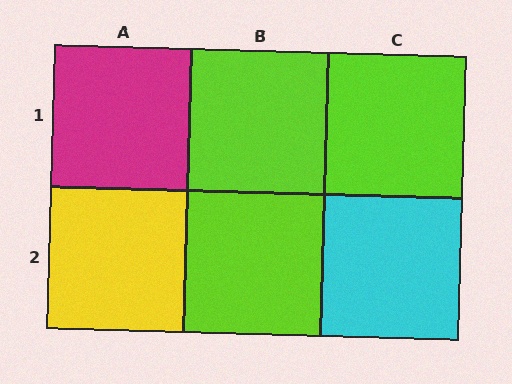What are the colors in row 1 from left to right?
Magenta, lime, lime.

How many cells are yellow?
1 cell is yellow.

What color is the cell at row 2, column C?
Cyan.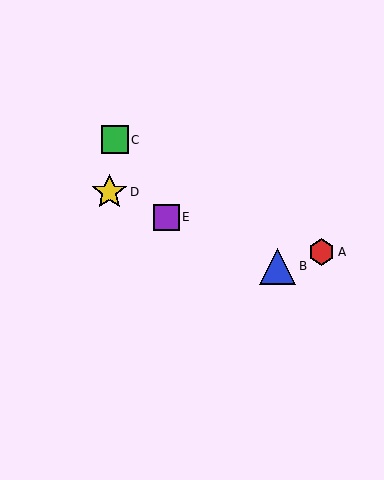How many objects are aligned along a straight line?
3 objects (B, D, E) are aligned along a straight line.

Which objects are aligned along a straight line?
Objects B, D, E are aligned along a straight line.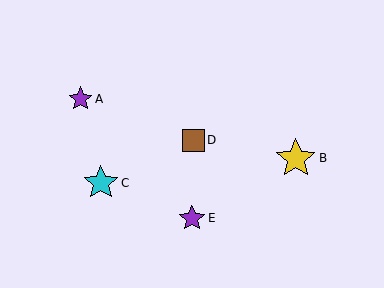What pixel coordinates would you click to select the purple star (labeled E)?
Click at (192, 218) to select the purple star E.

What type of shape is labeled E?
Shape E is a purple star.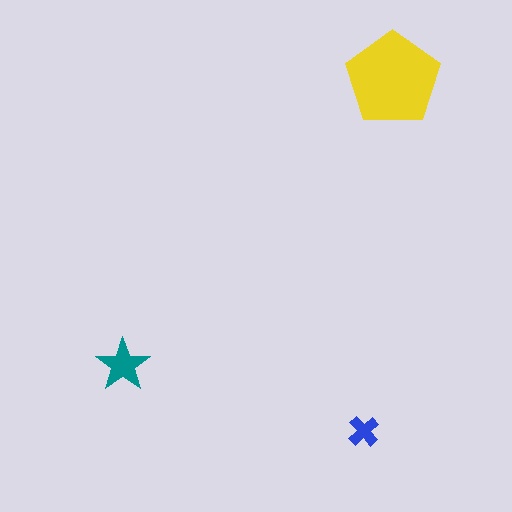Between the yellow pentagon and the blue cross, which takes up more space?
The yellow pentagon.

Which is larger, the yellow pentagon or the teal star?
The yellow pentagon.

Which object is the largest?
The yellow pentagon.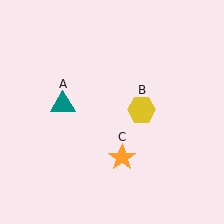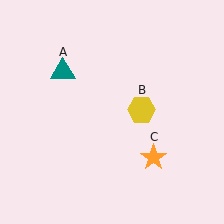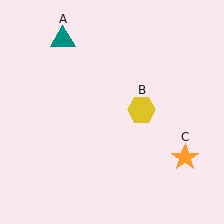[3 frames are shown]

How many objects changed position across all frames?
2 objects changed position: teal triangle (object A), orange star (object C).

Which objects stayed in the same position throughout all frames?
Yellow hexagon (object B) remained stationary.